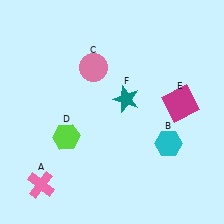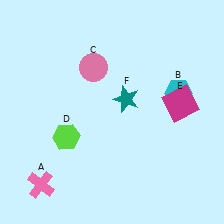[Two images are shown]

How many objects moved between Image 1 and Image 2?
1 object moved between the two images.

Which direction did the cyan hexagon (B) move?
The cyan hexagon (B) moved up.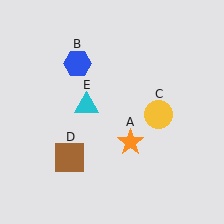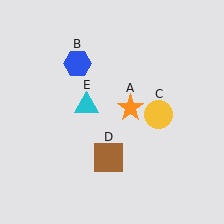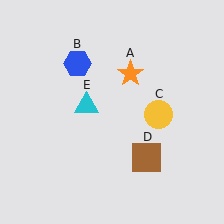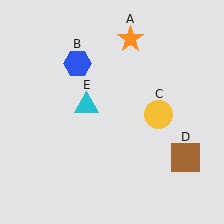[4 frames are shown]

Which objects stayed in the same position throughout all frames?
Blue hexagon (object B) and yellow circle (object C) and cyan triangle (object E) remained stationary.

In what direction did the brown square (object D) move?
The brown square (object D) moved right.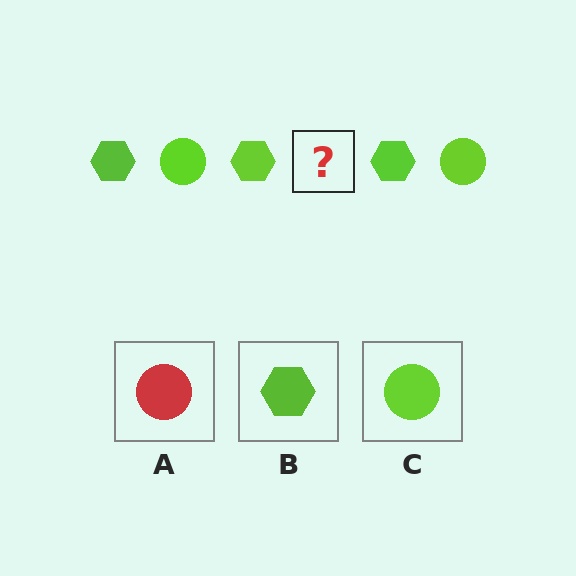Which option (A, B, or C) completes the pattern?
C.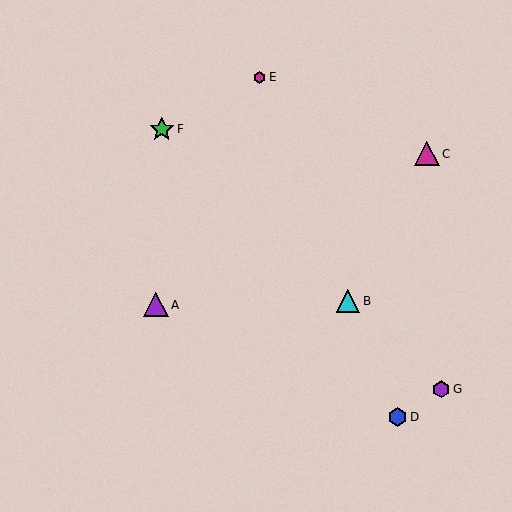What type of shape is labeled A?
Shape A is a purple triangle.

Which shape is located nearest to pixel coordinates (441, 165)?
The magenta triangle (labeled C) at (427, 154) is nearest to that location.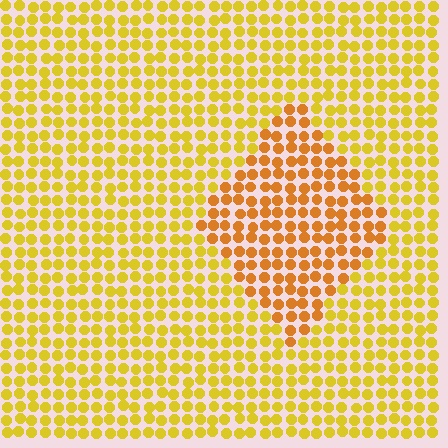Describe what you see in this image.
The image is filled with small yellow elements in a uniform arrangement. A diamond-shaped region is visible where the elements are tinted to a slightly different hue, forming a subtle color boundary.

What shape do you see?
I see a diamond.